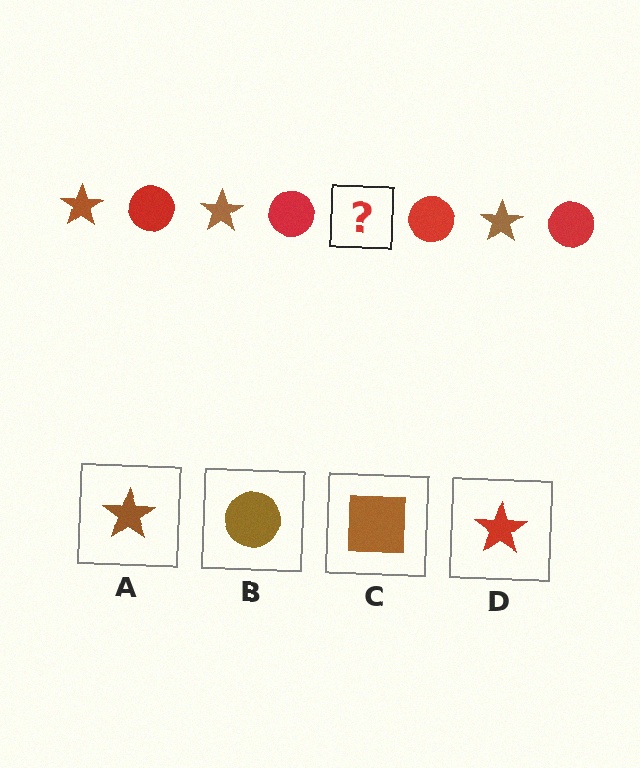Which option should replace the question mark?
Option A.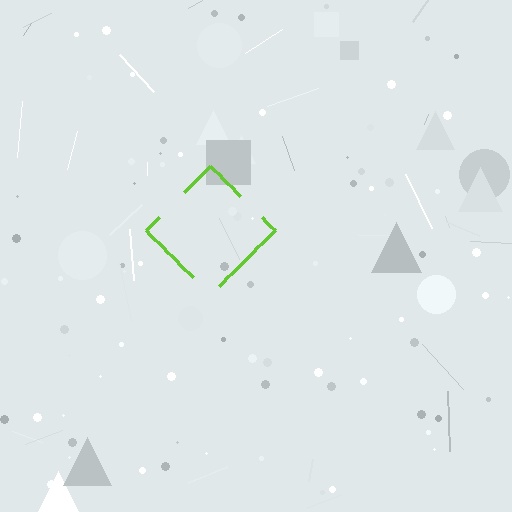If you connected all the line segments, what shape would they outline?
They would outline a diamond.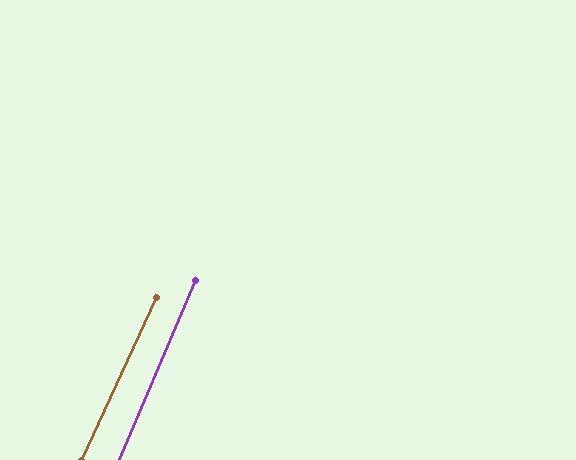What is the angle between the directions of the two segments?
Approximately 2 degrees.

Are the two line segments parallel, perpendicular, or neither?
Parallel — their directions differ by only 1.6°.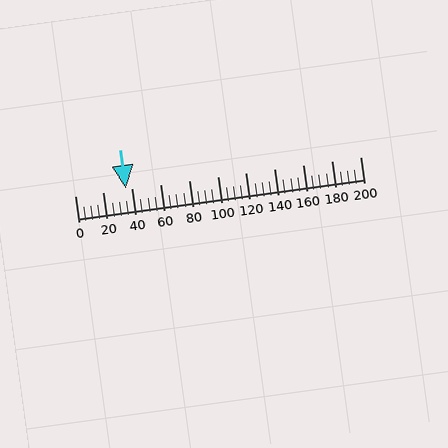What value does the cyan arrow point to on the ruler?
The cyan arrow points to approximately 36.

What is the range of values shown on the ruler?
The ruler shows values from 0 to 200.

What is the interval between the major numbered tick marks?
The major tick marks are spaced 20 units apart.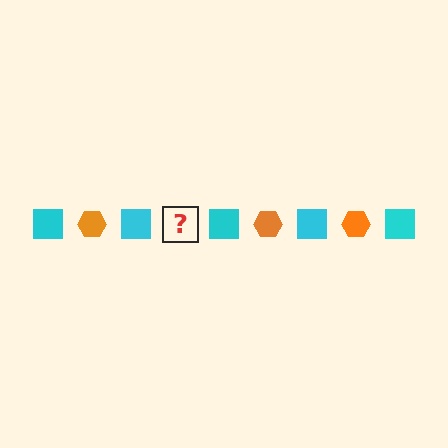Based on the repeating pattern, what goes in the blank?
The blank should be an orange hexagon.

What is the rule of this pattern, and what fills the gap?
The rule is that the pattern alternates between cyan square and orange hexagon. The gap should be filled with an orange hexagon.